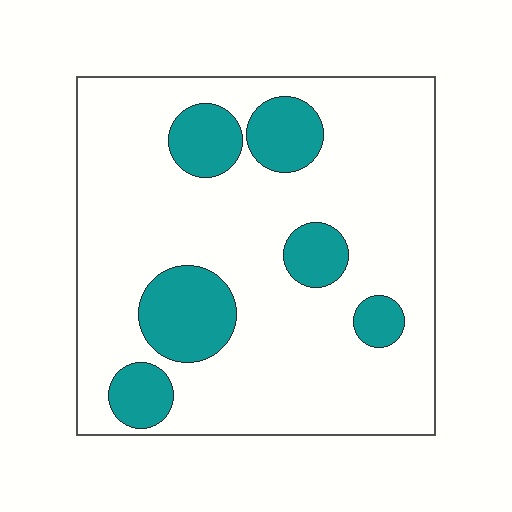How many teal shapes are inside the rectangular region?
6.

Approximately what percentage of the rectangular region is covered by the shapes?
Approximately 20%.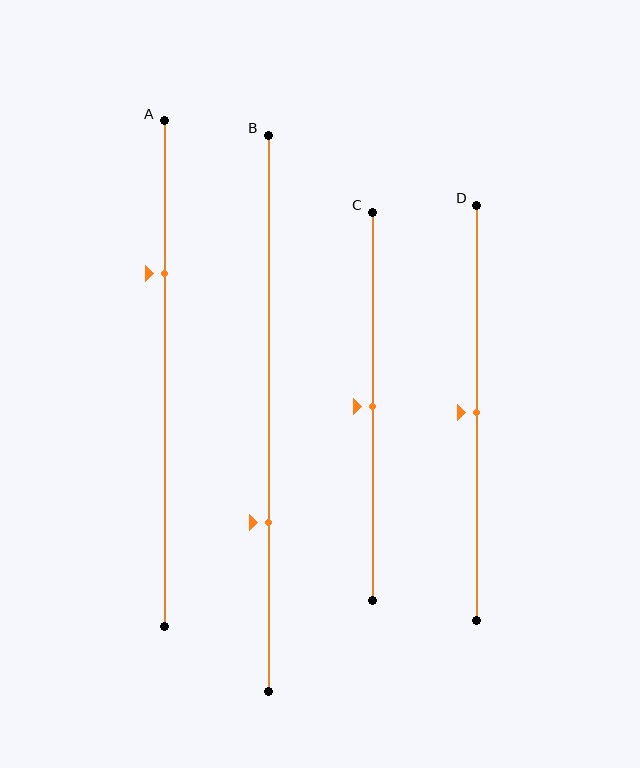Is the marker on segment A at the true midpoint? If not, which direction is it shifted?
No, the marker on segment A is shifted upward by about 20% of the segment length.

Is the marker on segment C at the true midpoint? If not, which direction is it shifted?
Yes, the marker on segment C is at the true midpoint.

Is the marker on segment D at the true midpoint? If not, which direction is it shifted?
Yes, the marker on segment D is at the true midpoint.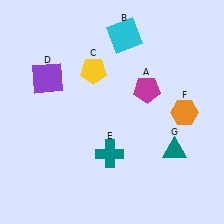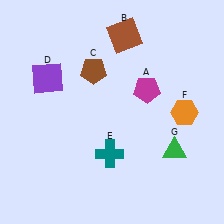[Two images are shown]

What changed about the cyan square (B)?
In Image 1, B is cyan. In Image 2, it changed to brown.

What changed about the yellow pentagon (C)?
In Image 1, C is yellow. In Image 2, it changed to brown.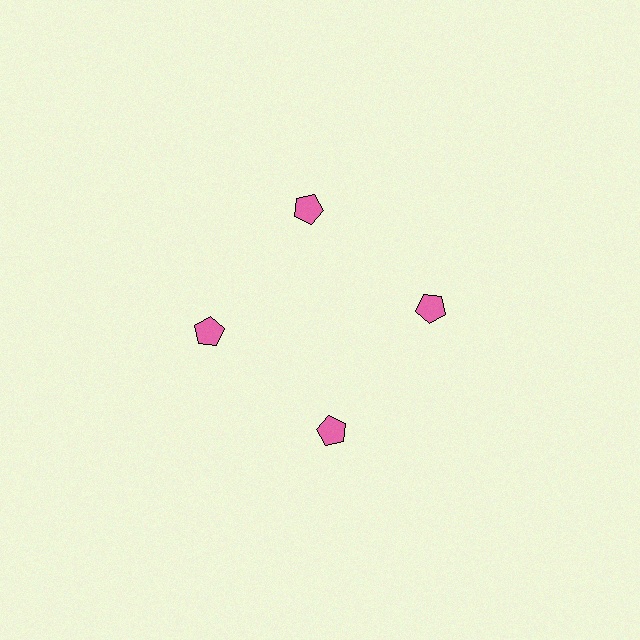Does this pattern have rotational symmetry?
Yes, this pattern has 4-fold rotational symmetry. It looks the same after rotating 90 degrees around the center.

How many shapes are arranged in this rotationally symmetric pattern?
There are 4 shapes, arranged in 4 groups of 1.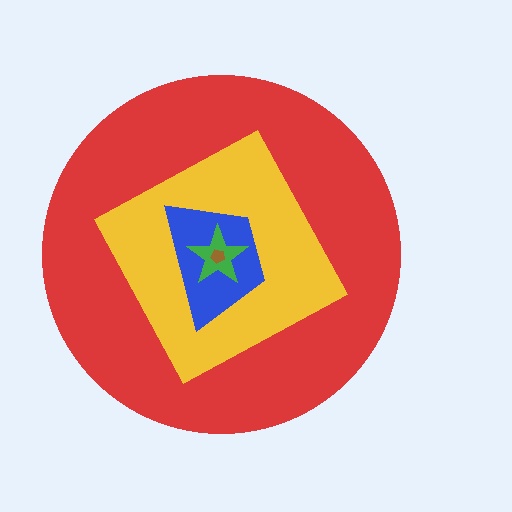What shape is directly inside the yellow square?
The blue trapezoid.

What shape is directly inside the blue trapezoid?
The green star.